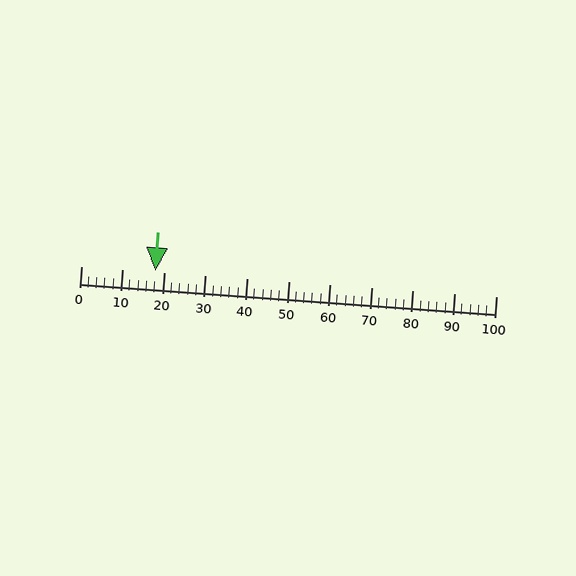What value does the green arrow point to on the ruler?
The green arrow points to approximately 18.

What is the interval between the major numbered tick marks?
The major tick marks are spaced 10 units apart.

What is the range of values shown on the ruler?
The ruler shows values from 0 to 100.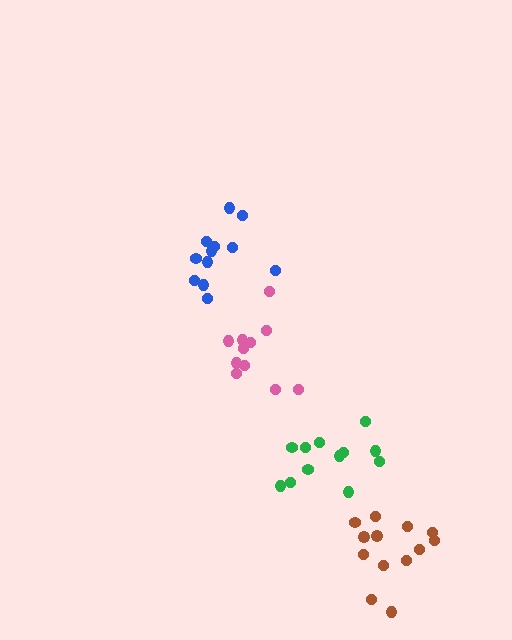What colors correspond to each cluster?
The clusters are colored: brown, pink, green, blue.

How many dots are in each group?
Group 1: 13 dots, Group 2: 12 dots, Group 3: 12 dots, Group 4: 12 dots (49 total).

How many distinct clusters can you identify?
There are 4 distinct clusters.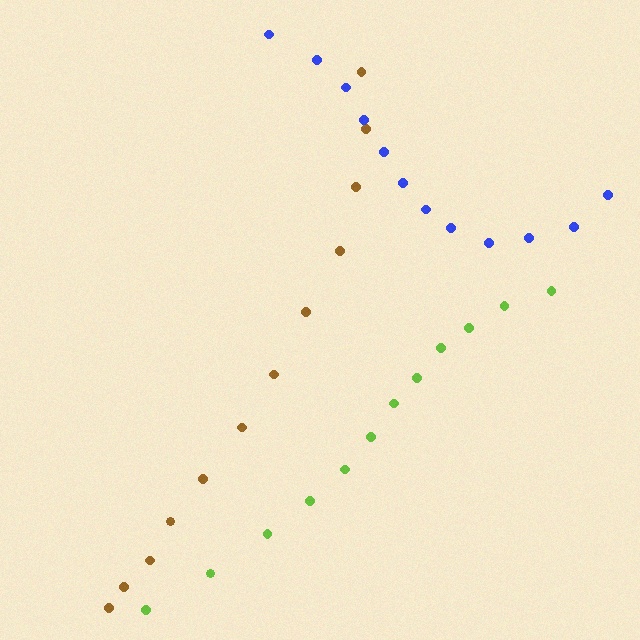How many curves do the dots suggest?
There are 3 distinct paths.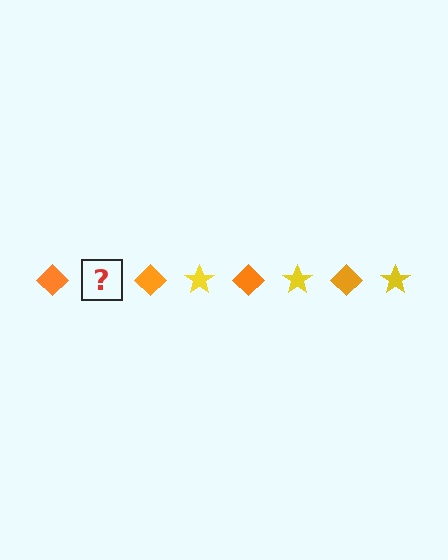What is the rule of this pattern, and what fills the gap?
The rule is that the pattern alternates between orange diamond and yellow star. The gap should be filled with a yellow star.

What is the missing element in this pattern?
The missing element is a yellow star.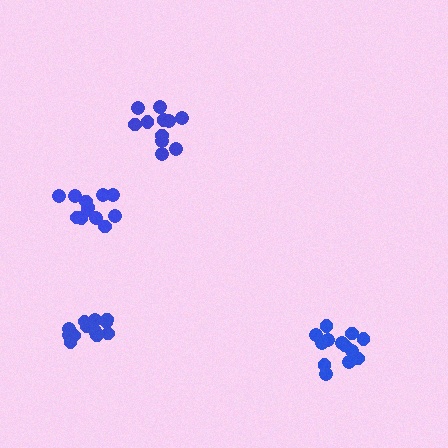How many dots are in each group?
Group 1: 12 dots, Group 2: 12 dots, Group 3: 13 dots, Group 4: 11 dots (48 total).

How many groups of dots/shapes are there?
There are 4 groups.